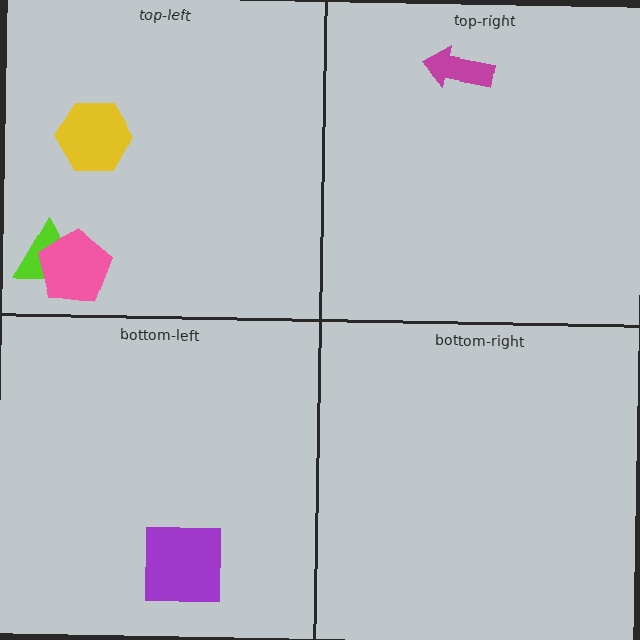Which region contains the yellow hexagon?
The top-left region.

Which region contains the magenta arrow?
The top-right region.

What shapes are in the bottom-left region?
The purple square.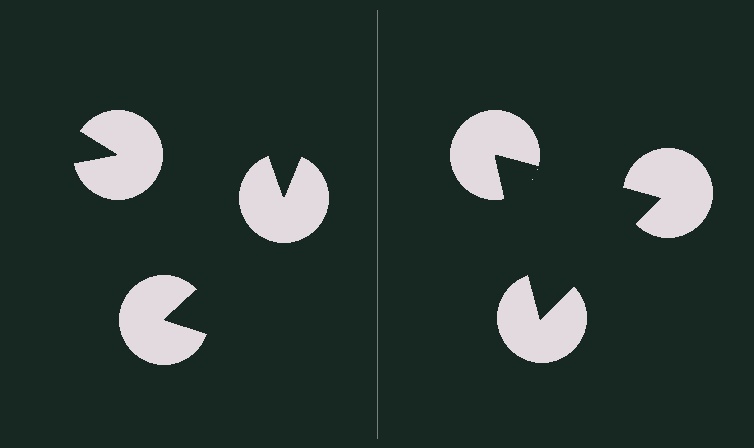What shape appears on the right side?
An illusory triangle.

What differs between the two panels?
The pac-man discs are positioned identically on both sides; only the wedge orientations differ. On the right they align to a triangle; on the left they are misaligned.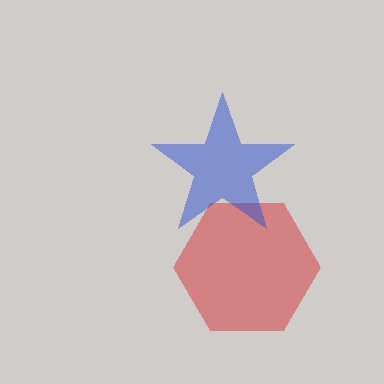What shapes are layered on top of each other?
The layered shapes are: a red hexagon, a blue star.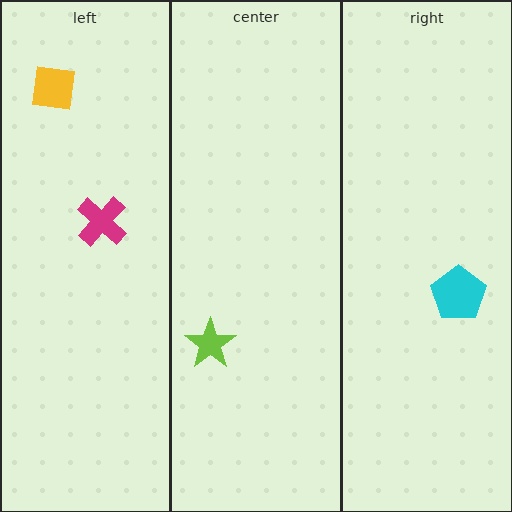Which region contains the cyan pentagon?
The right region.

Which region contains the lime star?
The center region.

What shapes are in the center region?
The lime star.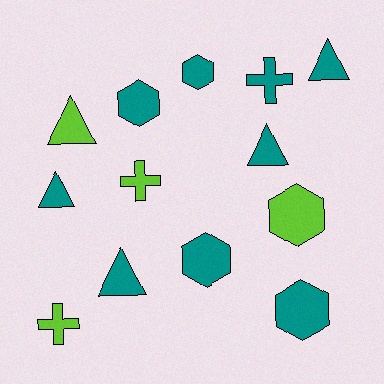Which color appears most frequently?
Teal, with 9 objects.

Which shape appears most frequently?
Triangle, with 5 objects.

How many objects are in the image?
There are 13 objects.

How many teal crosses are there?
There is 1 teal cross.